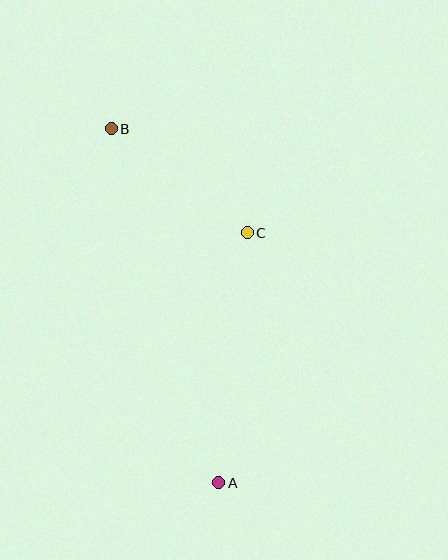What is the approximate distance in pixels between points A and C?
The distance between A and C is approximately 252 pixels.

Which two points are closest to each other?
Points B and C are closest to each other.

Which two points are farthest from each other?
Points A and B are farthest from each other.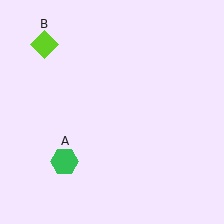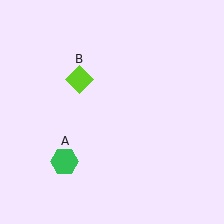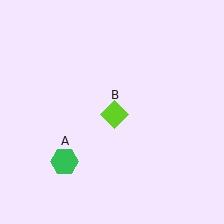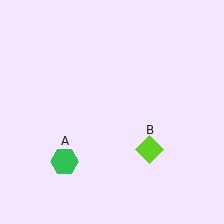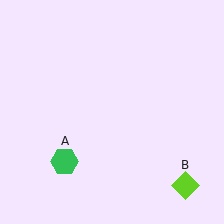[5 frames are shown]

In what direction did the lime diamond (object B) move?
The lime diamond (object B) moved down and to the right.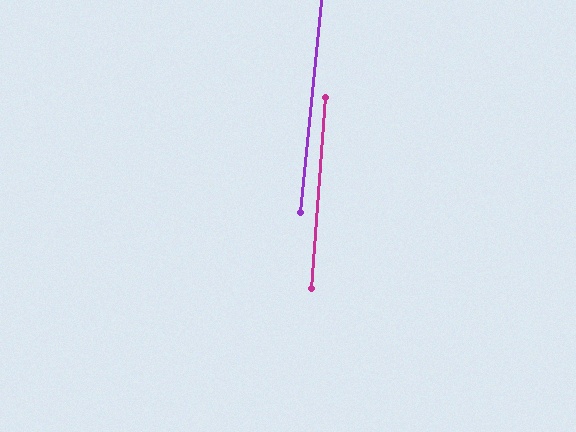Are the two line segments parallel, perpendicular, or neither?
Parallel — their directions differ by only 1.5°.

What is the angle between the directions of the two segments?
Approximately 2 degrees.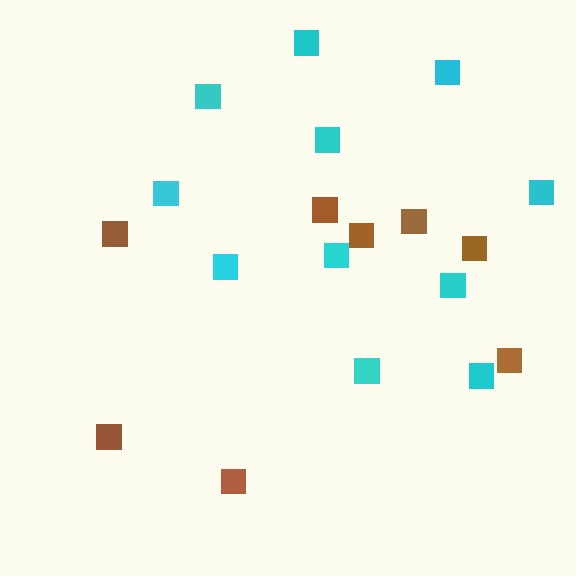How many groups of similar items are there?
There are 2 groups: one group of cyan squares (11) and one group of brown squares (8).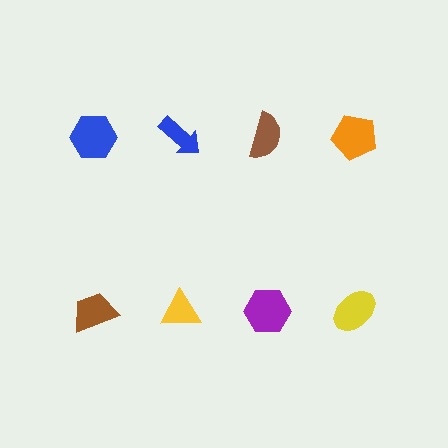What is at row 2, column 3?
A purple hexagon.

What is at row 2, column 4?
A yellow ellipse.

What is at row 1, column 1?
A blue hexagon.